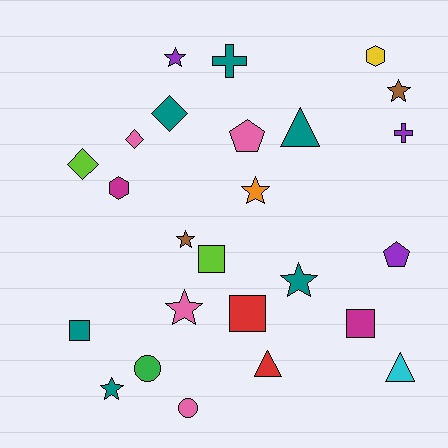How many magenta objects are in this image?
There are 2 magenta objects.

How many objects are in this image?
There are 25 objects.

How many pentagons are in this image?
There are 2 pentagons.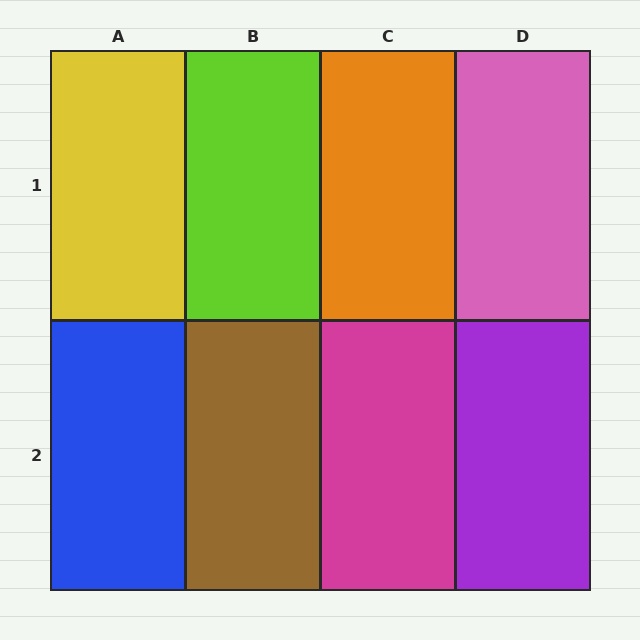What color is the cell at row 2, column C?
Magenta.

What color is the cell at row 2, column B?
Brown.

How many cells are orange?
1 cell is orange.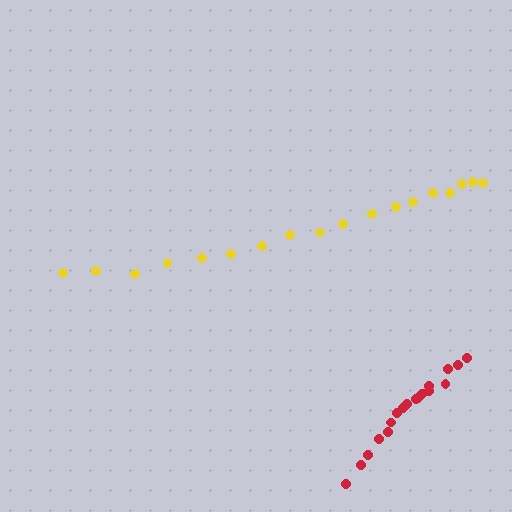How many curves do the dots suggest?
There are 2 distinct paths.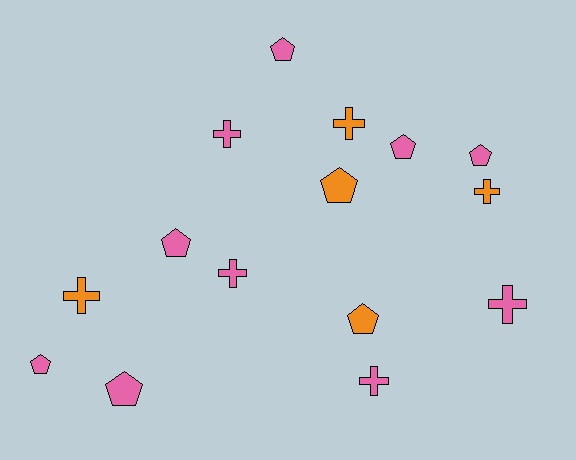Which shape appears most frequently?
Pentagon, with 8 objects.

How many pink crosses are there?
There are 4 pink crosses.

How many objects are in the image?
There are 15 objects.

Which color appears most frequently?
Pink, with 10 objects.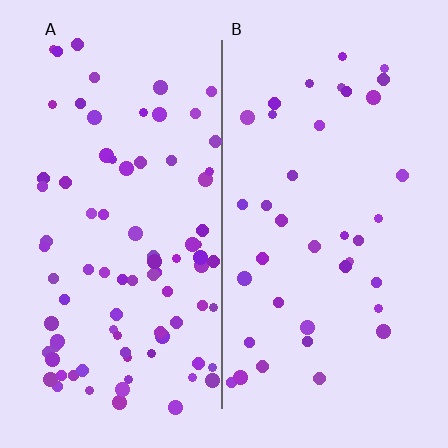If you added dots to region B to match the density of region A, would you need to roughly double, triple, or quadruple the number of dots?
Approximately double.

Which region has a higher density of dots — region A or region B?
A (the left).